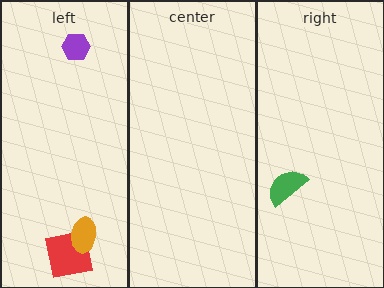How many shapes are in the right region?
1.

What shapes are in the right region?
The green semicircle.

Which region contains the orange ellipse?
The left region.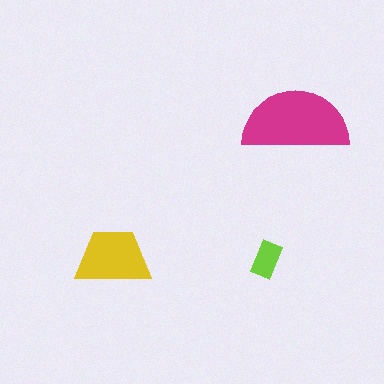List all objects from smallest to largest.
The lime rectangle, the yellow trapezoid, the magenta semicircle.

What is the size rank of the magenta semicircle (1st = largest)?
1st.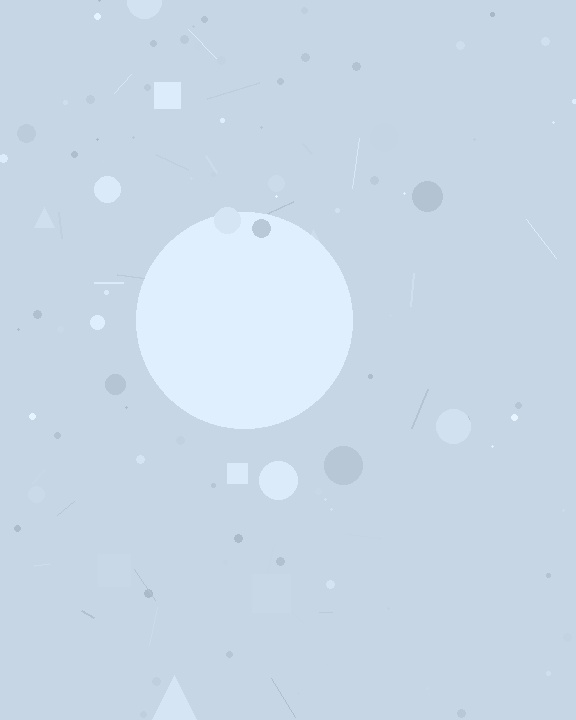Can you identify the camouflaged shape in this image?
The camouflaged shape is a circle.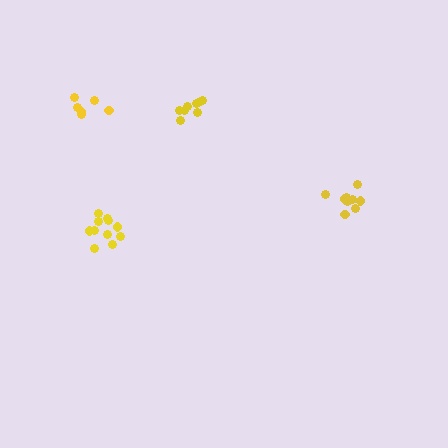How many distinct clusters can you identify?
There are 4 distinct clusters.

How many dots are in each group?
Group 1: 8 dots, Group 2: 9 dots, Group 3: 6 dots, Group 4: 11 dots (34 total).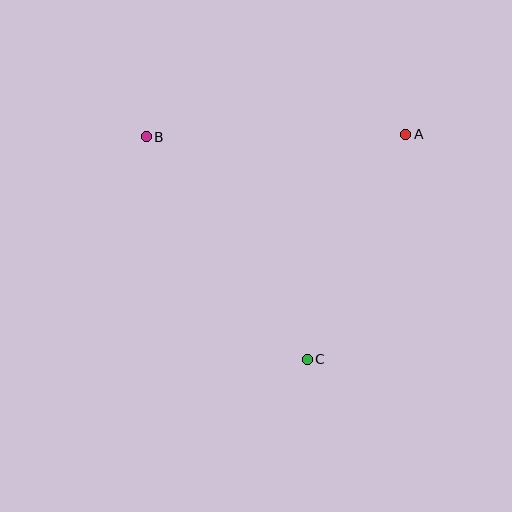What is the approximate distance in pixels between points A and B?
The distance between A and B is approximately 260 pixels.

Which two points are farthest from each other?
Points B and C are farthest from each other.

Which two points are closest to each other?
Points A and C are closest to each other.